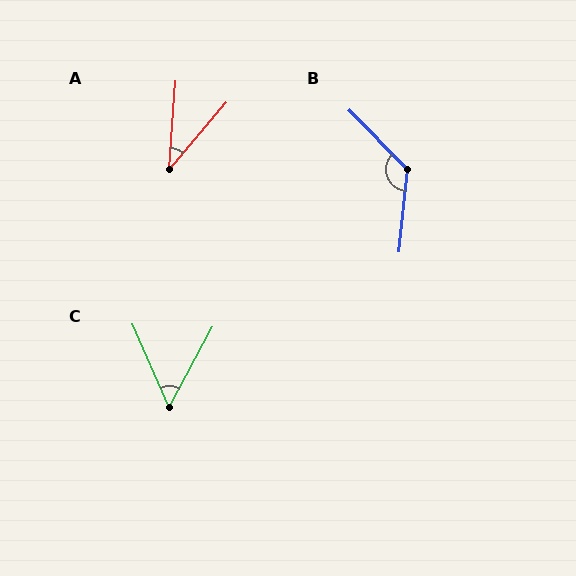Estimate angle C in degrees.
Approximately 52 degrees.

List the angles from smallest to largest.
A (37°), C (52°), B (129°).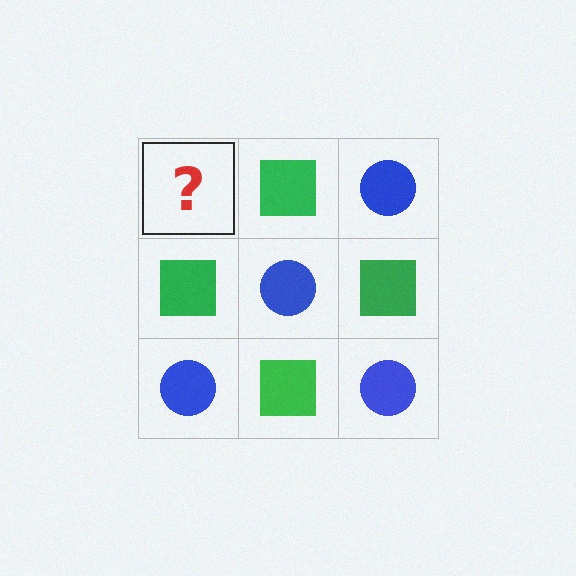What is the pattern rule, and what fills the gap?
The rule is that it alternates blue circle and green square in a checkerboard pattern. The gap should be filled with a blue circle.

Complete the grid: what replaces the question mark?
The question mark should be replaced with a blue circle.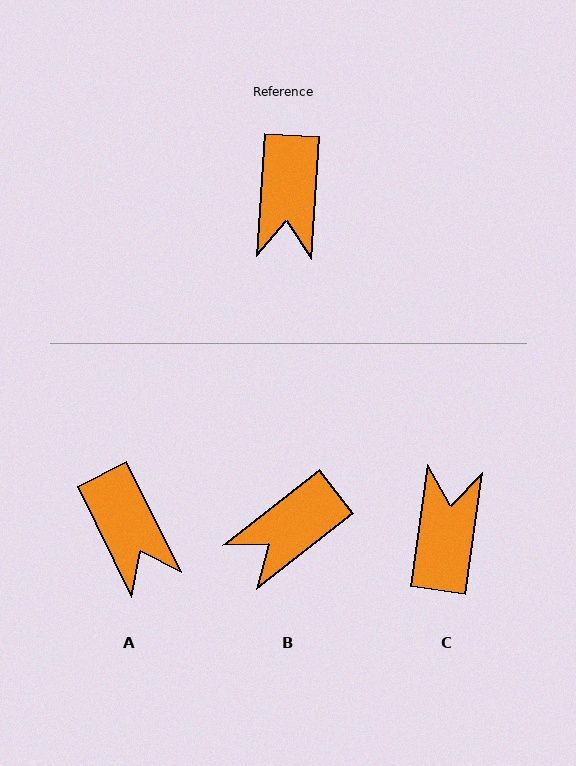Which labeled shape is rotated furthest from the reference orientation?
C, about 176 degrees away.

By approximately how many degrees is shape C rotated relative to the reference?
Approximately 176 degrees counter-clockwise.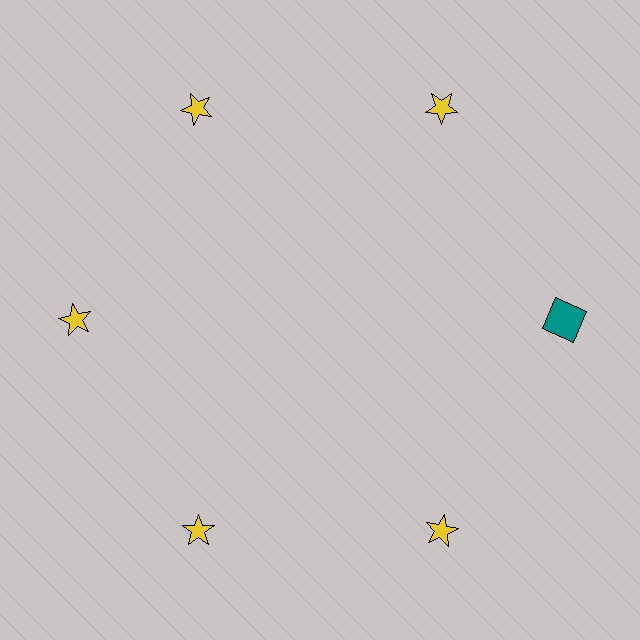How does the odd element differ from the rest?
It differs in both color (teal instead of yellow) and shape (square instead of star).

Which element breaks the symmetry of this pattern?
The teal square at roughly the 3 o'clock position breaks the symmetry. All other shapes are yellow stars.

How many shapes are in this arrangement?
There are 6 shapes arranged in a ring pattern.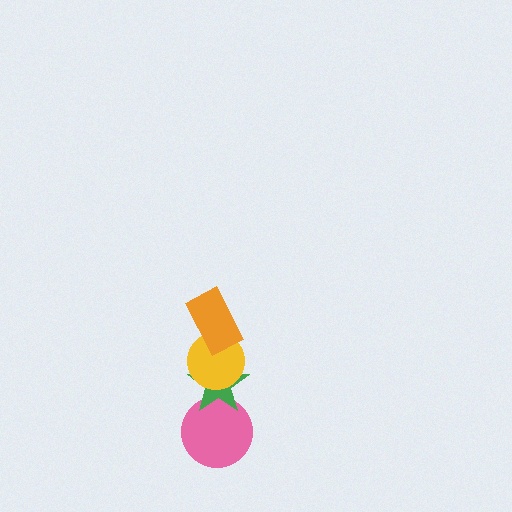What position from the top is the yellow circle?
The yellow circle is 2nd from the top.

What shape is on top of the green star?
The yellow circle is on top of the green star.